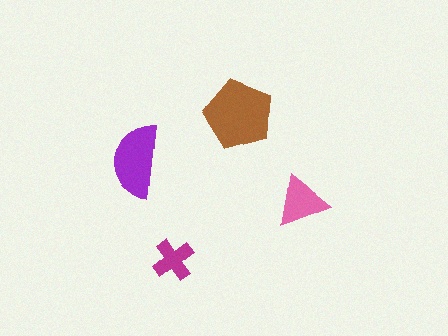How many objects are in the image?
There are 4 objects in the image.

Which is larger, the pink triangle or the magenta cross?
The pink triangle.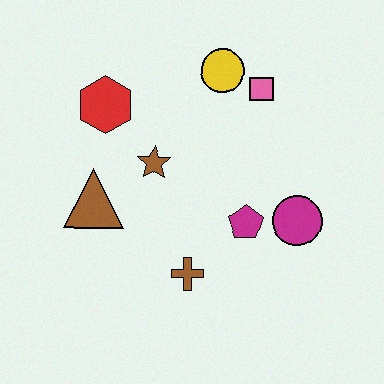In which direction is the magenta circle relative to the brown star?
The magenta circle is to the right of the brown star.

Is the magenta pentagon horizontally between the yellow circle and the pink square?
Yes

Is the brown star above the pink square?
No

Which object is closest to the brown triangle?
The brown star is closest to the brown triangle.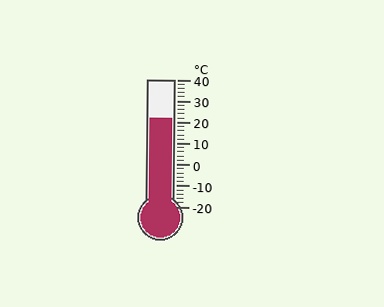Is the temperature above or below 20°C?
The temperature is above 20°C.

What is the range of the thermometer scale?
The thermometer scale ranges from -20°C to 40°C.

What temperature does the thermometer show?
The thermometer shows approximately 22°C.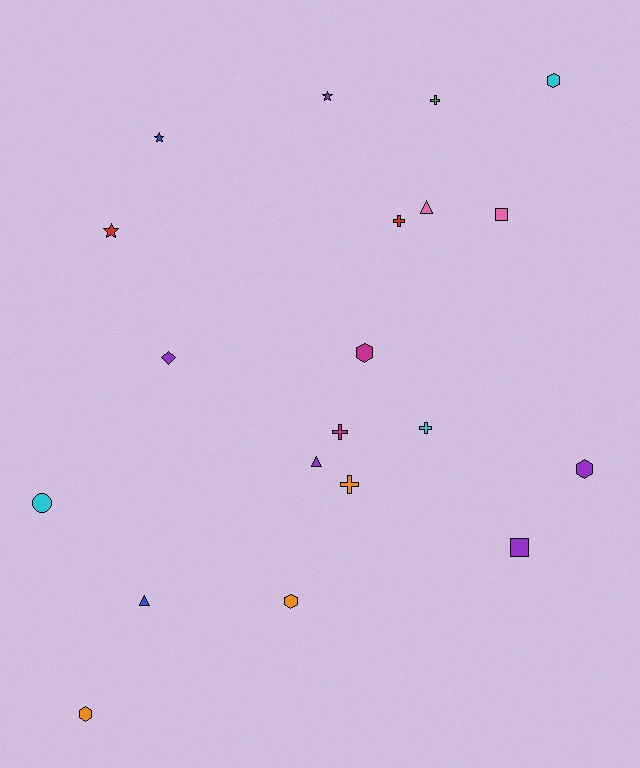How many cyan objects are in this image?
There are 3 cyan objects.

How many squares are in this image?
There are 2 squares.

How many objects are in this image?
There are 20 objects.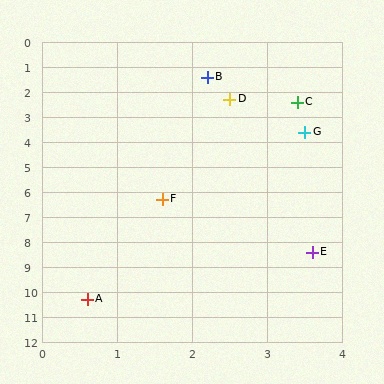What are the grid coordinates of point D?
Point D is at approximately (2.5, 2.3).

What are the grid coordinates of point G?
Point G is at approximately (3.5, 3.6).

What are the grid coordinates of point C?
Point C is at approximately (3.4, 2.4).